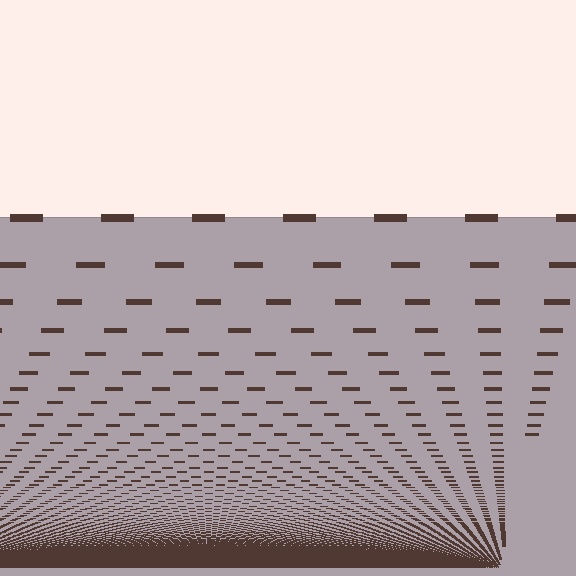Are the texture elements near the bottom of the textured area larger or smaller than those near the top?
Smaller. The gradient is inverted — elements near the bottom are smaller and denser.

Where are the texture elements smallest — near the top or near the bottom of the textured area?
Near the bottom.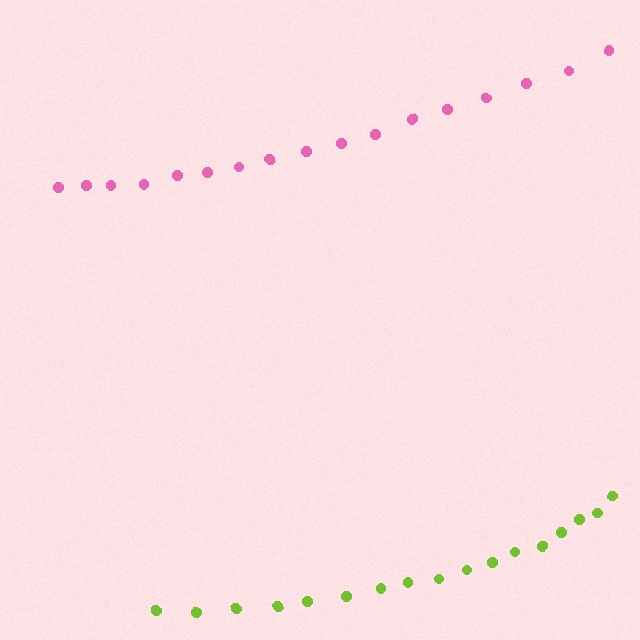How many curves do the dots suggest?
There are 2 distinct paths.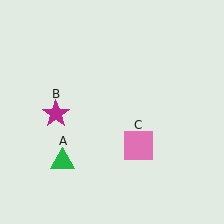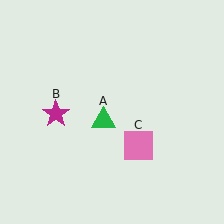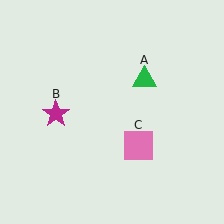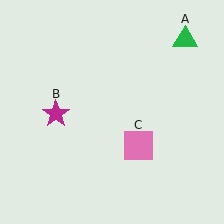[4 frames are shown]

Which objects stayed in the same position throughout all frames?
Magenta star (object B) and pink square (object C) remained stationary.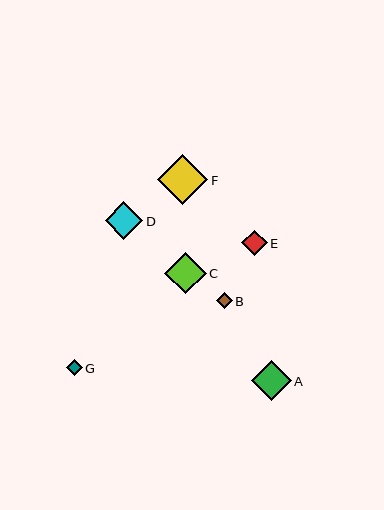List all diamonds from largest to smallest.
From largest to smallest: F, C, A, D, E, B, G.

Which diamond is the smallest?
Diamond G is the smallest with a size of approximately 15 pixels.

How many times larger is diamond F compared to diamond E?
Diamond F is approximately 2.0 times the size of diamond E.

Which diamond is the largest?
Diamond F is the largest with a size of approximately 51 pixels.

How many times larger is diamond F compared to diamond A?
Diamond F is approximately 1.3 times the size of diamond A.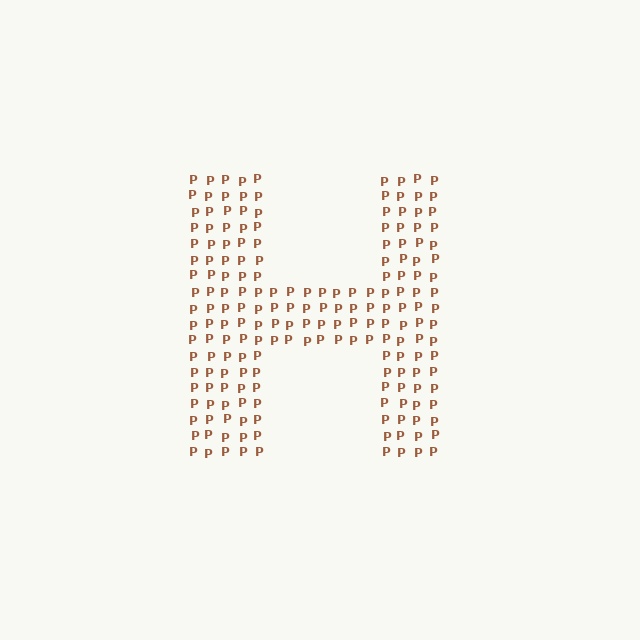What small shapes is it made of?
It is made of small letter P's.